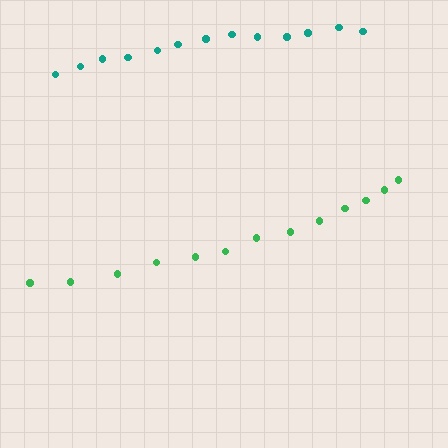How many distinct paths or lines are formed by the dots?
There are 2 distinct paths.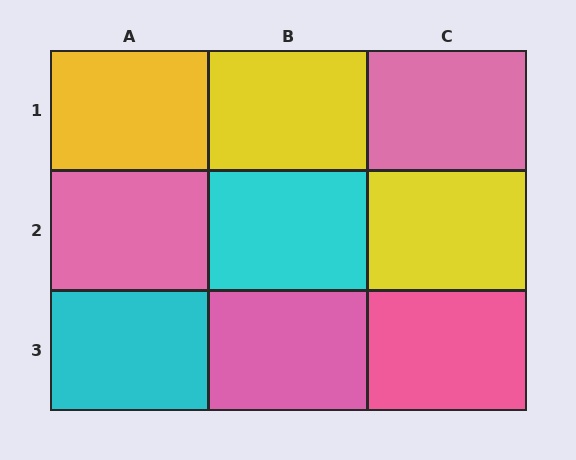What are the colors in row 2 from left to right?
Pink, cyan, yellow.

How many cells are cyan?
2 cells are cyan.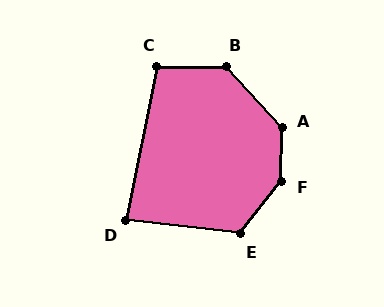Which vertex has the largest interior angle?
F, at approximately 143 degrees.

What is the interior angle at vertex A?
Approximately 137 degrees (obtuse).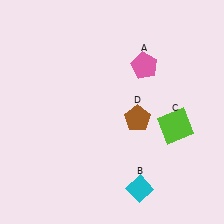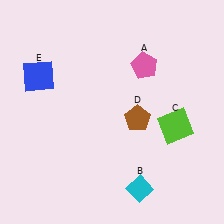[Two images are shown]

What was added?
A blue square (E) was added in Image 2.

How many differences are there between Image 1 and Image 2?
There is 1 difference between the two images.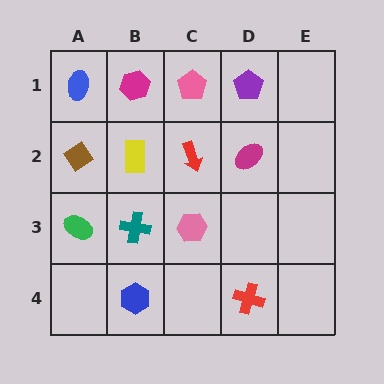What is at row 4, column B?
A blue hexagon.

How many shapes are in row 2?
4 shapes.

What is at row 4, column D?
A red cross.